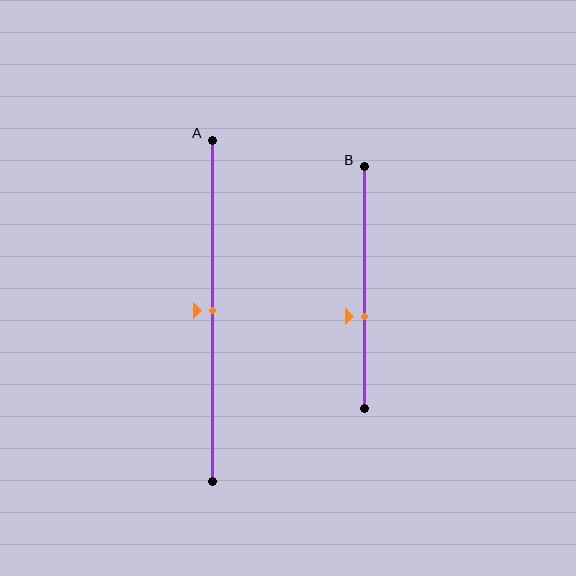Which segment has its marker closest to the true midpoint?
Segment A has its marker closest to the true midpoint.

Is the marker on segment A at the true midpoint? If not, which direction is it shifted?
Yes, the marker on segment A is at the true midpoint.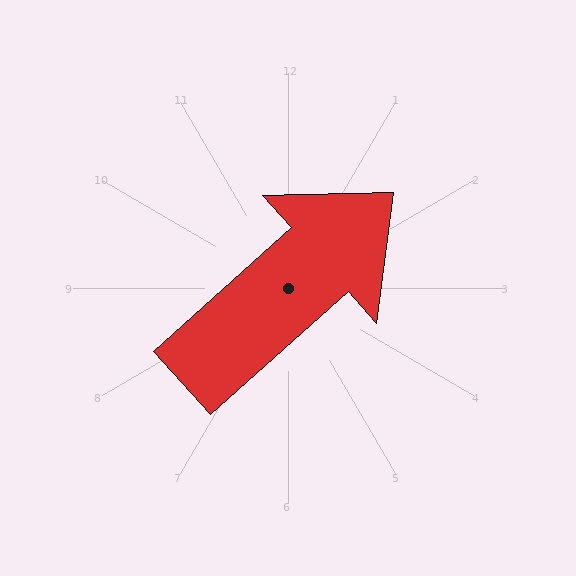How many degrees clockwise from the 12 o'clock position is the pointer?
Approximately 48 degrees.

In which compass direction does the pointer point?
Northeast.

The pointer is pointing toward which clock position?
Roughly 2 o'clock.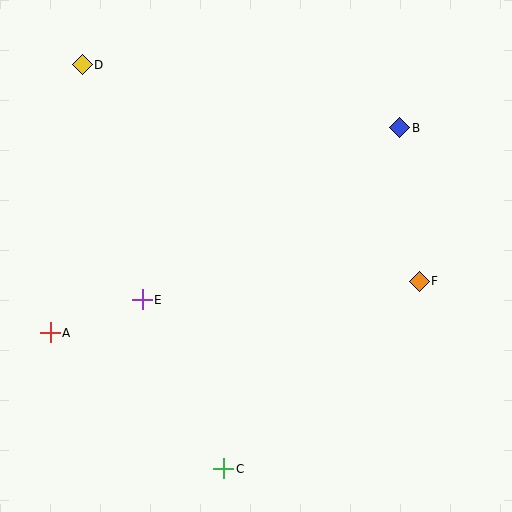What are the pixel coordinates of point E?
Point E is at (142, 300).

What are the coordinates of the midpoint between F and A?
The midpoint between F and A is at (235, 307).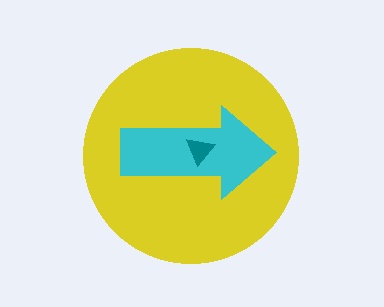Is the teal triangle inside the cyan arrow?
Yes.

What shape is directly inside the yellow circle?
The cyan arrow.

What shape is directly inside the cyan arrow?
The teal triangle.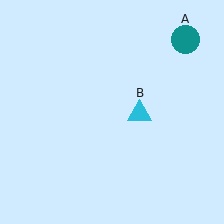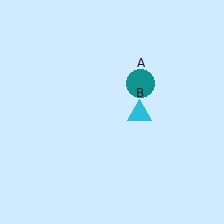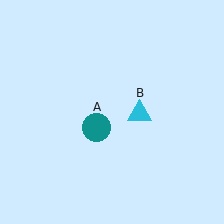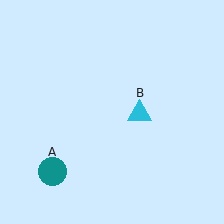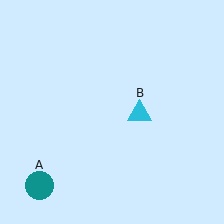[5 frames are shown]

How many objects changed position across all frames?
1 object changed position: teal circle (object A).